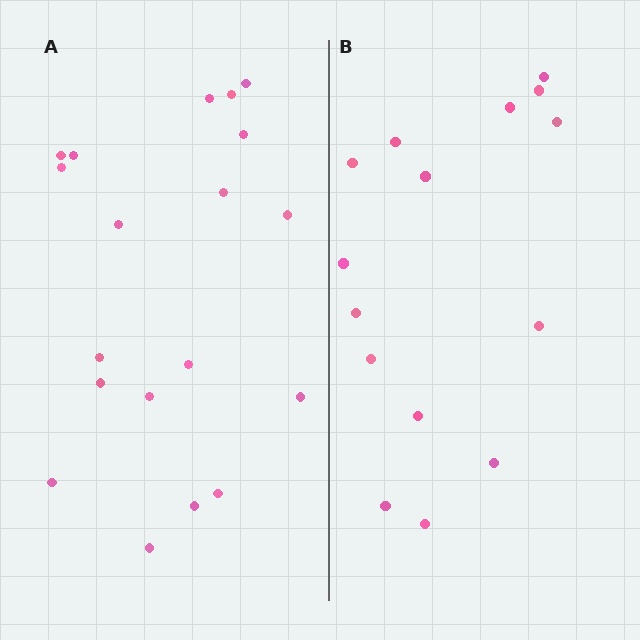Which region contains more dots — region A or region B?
Region A (the left region) has more dots.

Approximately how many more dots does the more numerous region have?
Region A has about 4 more dots than region B.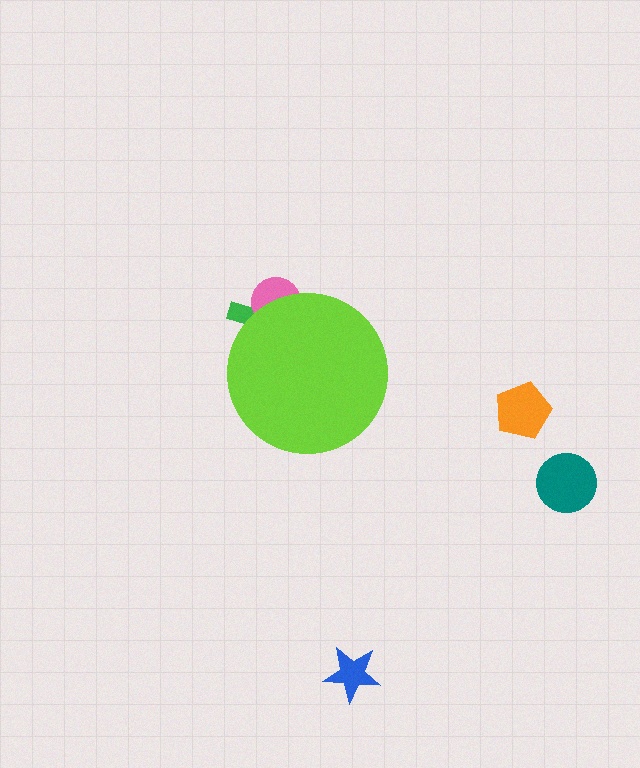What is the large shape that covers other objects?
A lime circle.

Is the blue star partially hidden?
No, the blue star is fully visible.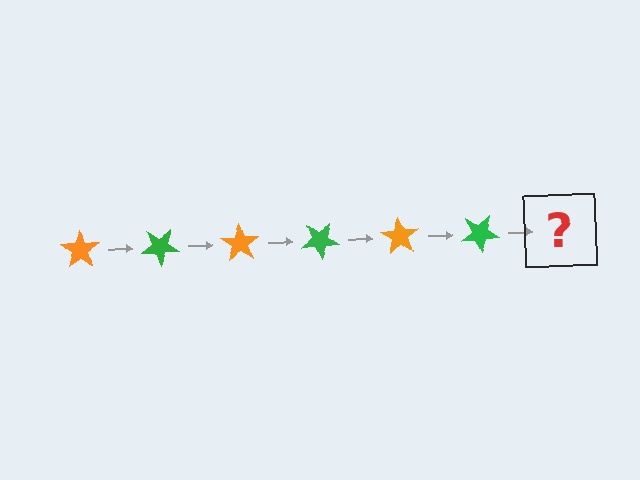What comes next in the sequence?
The next element should be an orange star, rotated 210 degrees from the start.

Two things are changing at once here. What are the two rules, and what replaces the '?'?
The two rules are that it rotates 35 degrees each step and the color cycles through orange and green. The '?' should be an orange star, rotated 210 degrees from the start.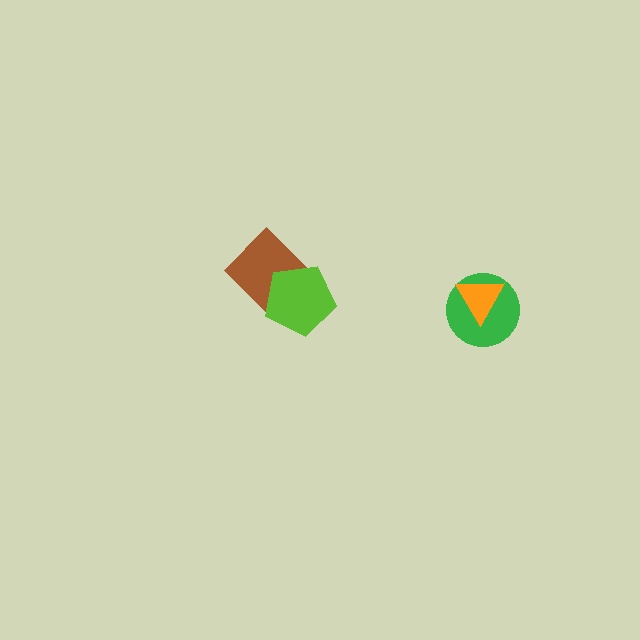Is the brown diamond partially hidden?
Yes, it is partially covered by another shape.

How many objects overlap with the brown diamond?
1 object overlaps with the brown diamond.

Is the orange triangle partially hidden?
No, no other shape covers it.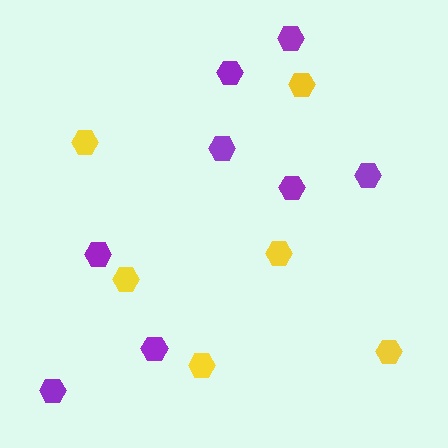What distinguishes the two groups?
There are 2 groups: one group of purple hexagons (8) and one group of yellow hexagons (6).